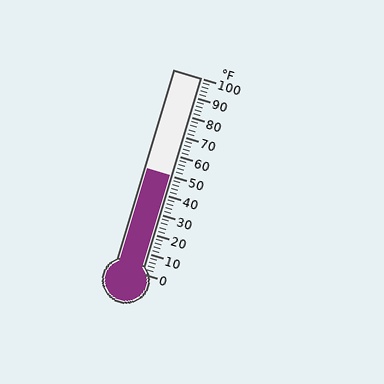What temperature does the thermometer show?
The thermometer shows approximately 50°F.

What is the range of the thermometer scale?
The thermometer scale ranges from 0°F to 100°F.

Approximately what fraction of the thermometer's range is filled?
The thermometer is filled to approximately 50% of its range.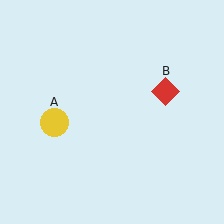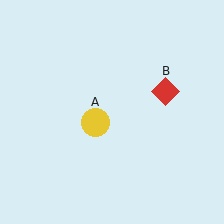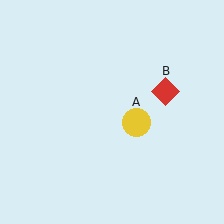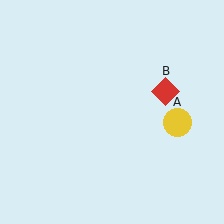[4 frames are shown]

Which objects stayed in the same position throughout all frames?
Red diamond (object B) remained stationary.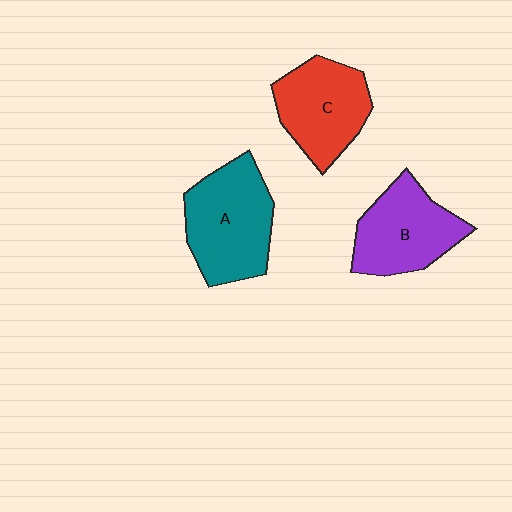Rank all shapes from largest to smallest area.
From largest to smallest: A (teal), B (purple), C (red).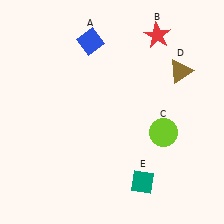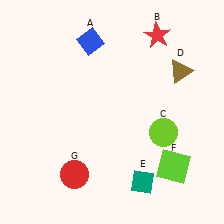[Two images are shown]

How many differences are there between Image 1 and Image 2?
There are 2 differences between the two images.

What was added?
A lime square (F), a red circle (G) were added in Image 2.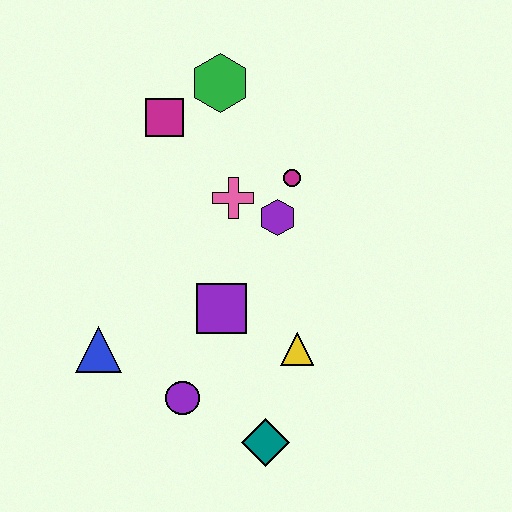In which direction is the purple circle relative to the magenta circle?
The purple circle is below the magenta circle.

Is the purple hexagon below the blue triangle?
No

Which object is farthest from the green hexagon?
The teal diamond is farthest from the green hexagon.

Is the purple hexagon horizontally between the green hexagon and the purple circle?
No